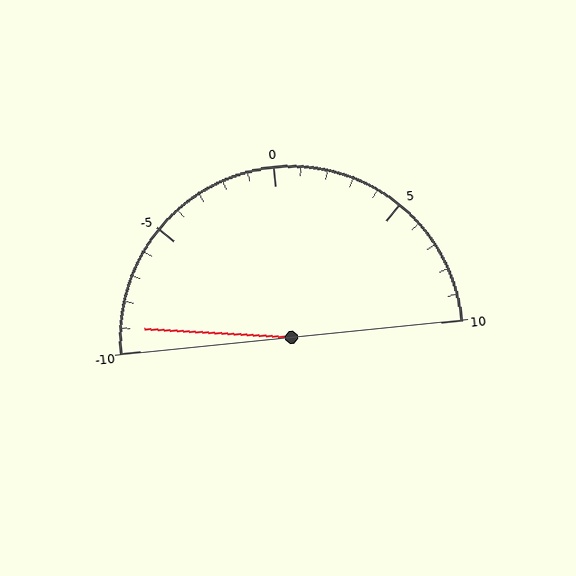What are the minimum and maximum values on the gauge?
The gauge ranges from -10 to 10.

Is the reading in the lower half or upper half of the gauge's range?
The reading is in the lower half of the range (-10 to 10).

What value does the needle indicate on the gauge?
The needle indicates approximately -9.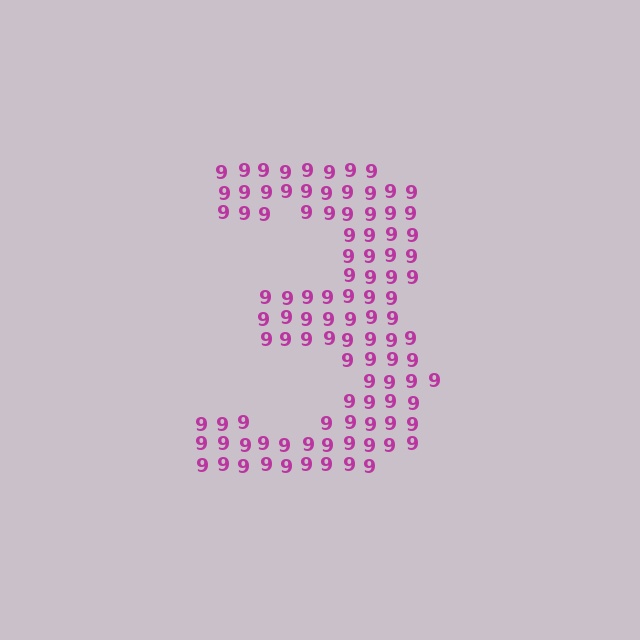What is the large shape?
The large shape is the digit 3.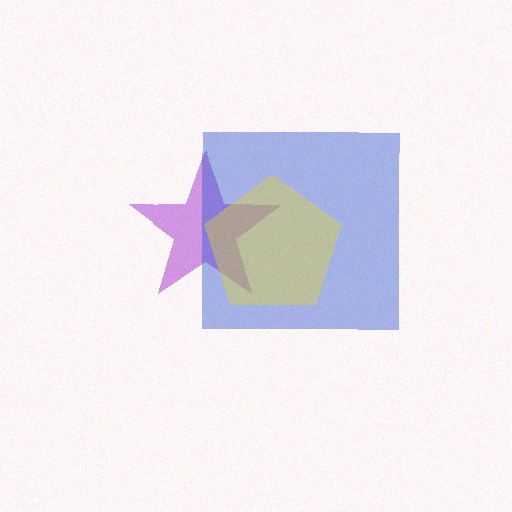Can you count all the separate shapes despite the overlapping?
Yes, there are 3 separate shapes.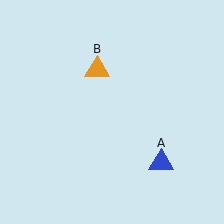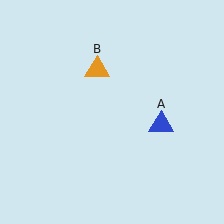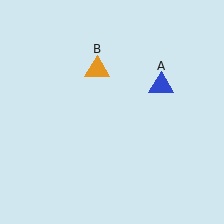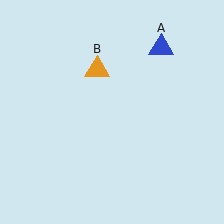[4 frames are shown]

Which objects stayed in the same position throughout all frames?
Orange triangle (object B) remained stationary.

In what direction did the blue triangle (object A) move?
The blue triangle (object A) moved up.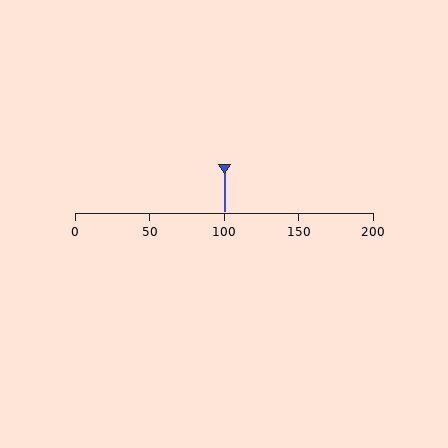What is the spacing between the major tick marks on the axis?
The major ticks are spaced 50 apart.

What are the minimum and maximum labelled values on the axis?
The axis runs from 0 to 200.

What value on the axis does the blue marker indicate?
The marker indicates approximately 100.